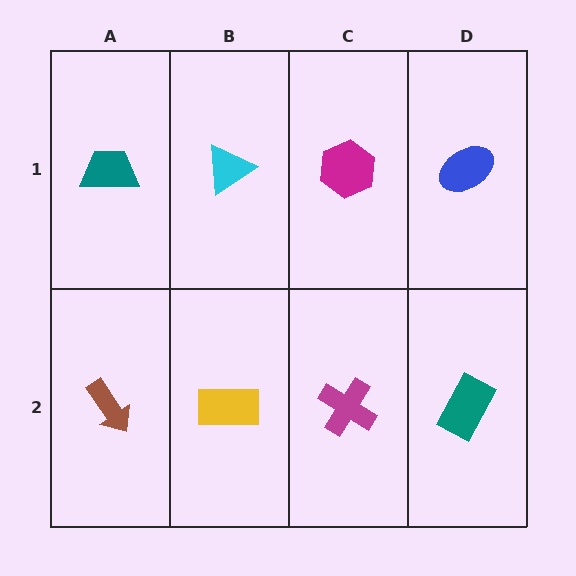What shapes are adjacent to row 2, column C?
A magenta hexagon (row 1, column C), a yellow rectangle (row 2, column B), a teal rectangle (row 2, column D).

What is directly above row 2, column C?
A magenta hexagon.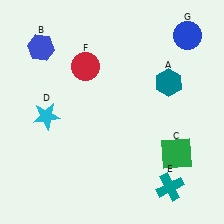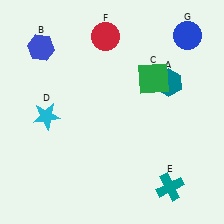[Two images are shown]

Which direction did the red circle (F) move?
The red circle (F) moved up.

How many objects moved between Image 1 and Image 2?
2 objects moved between the two images.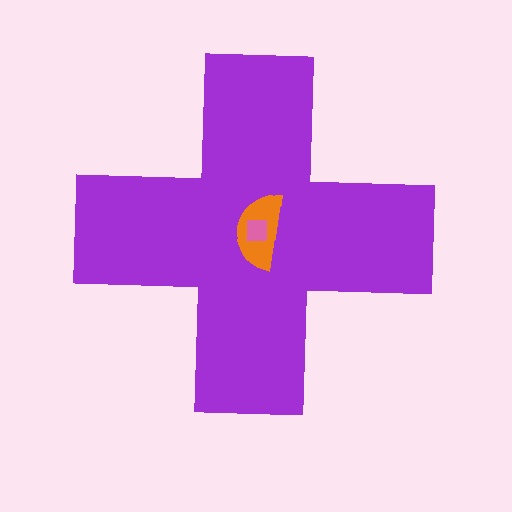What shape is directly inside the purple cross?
The orange semicircle.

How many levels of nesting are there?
3.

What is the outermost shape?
The purple cross.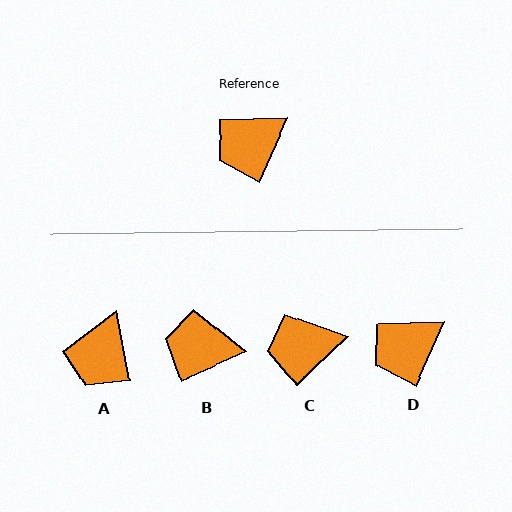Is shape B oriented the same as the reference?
No, it is off by about 42 degrees.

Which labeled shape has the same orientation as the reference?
D.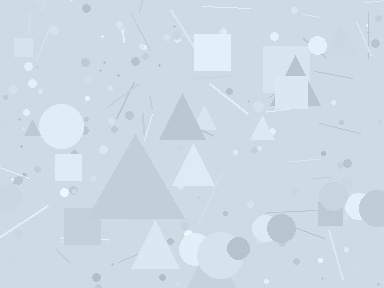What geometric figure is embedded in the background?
A triangle is embedded in the background.